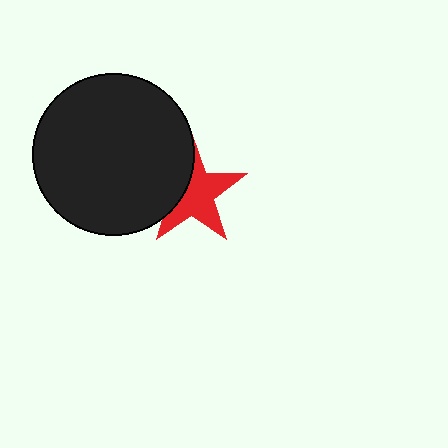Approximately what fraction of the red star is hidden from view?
Roughly 36% of the red star is hidden behind the black circle.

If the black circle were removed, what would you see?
You would see the complete red star.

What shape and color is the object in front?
The object in front is a black circle.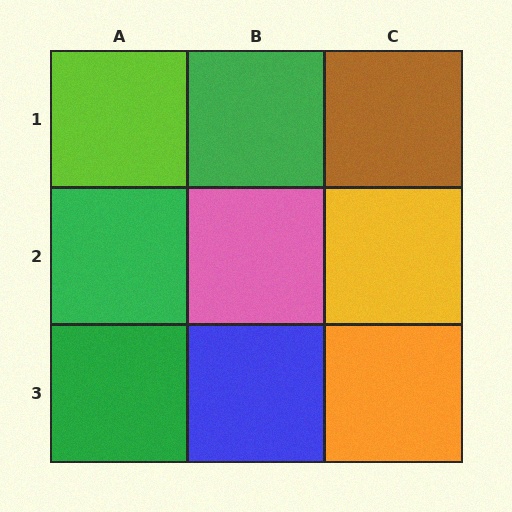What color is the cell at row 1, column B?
Green.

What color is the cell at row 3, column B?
Blue.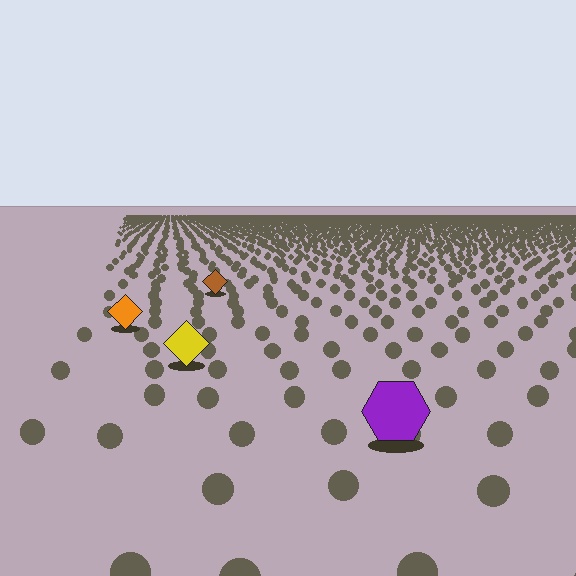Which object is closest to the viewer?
The purple hexagon is closest. The texture marks near it are larger and more spread out.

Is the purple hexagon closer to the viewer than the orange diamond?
Yes. The purple hexagon is closer — you can tell from the texture gradient: the ground texture is coarser near it.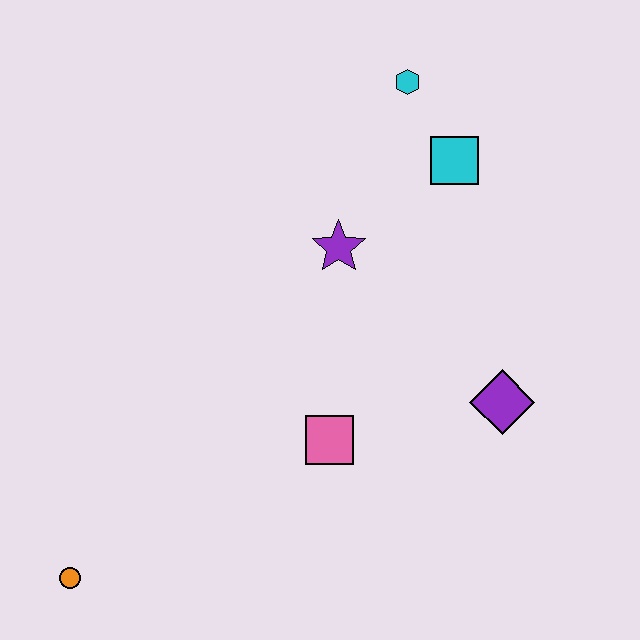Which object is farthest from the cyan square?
The orange circle is farthest from the cyan square.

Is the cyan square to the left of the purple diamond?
Yes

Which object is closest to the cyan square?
The cyan hexagon is closest to the cyan square.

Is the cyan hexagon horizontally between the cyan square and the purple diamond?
No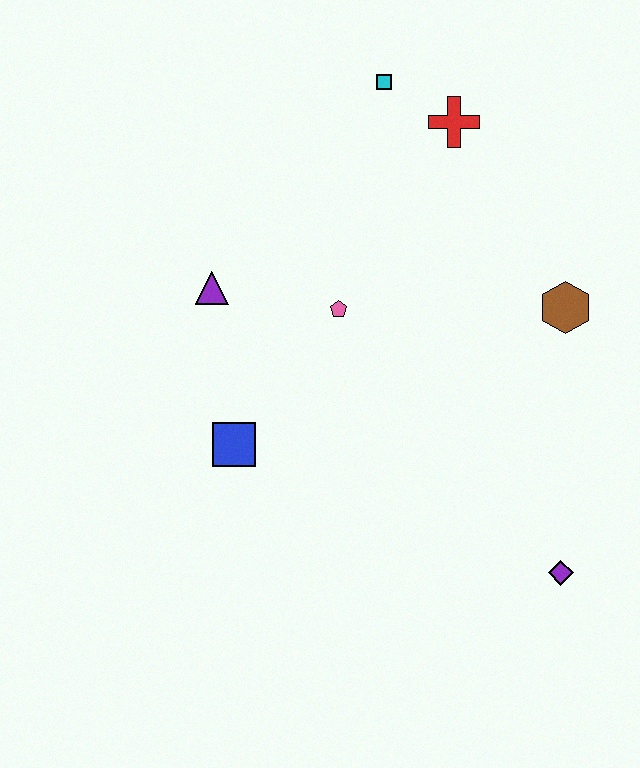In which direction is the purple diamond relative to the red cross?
The purple diamond is below the red cross.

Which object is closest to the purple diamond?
The brown hexagon is closest to the purple diamond.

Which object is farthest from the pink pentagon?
The purple diamond is farthest from the pink pentagon.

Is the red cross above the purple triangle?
Yes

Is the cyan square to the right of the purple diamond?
No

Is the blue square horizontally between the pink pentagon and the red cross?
No